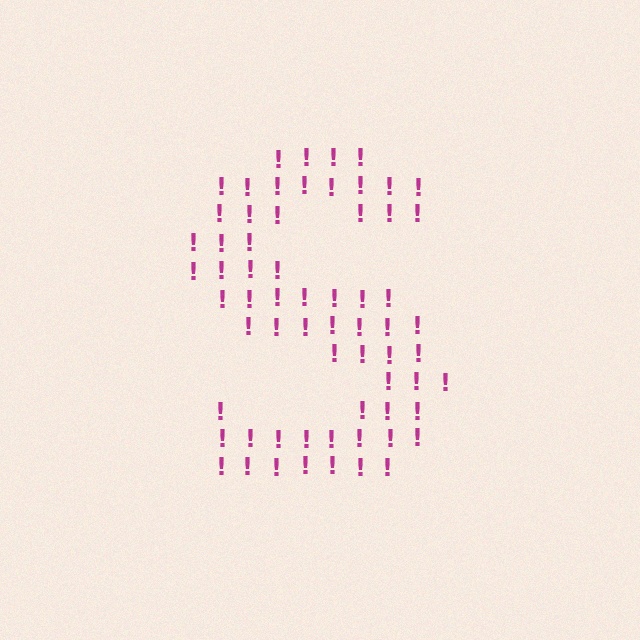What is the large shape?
The large shape is the letter S.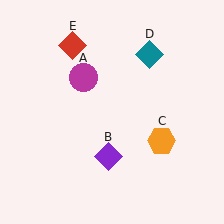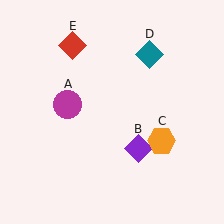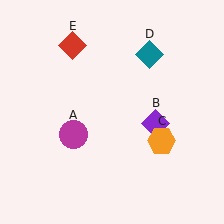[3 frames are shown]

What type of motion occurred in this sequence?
The magenta circle (object A), purple diamond (object B) rotated counterclockwise around the center of the scene.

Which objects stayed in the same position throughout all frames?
Orange hexagon (object C) and teal diamond (object D) and red diamond (object E) remained stationary.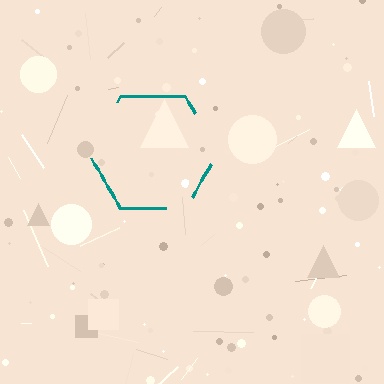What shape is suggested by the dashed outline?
The dashed outline suggests a hexagon.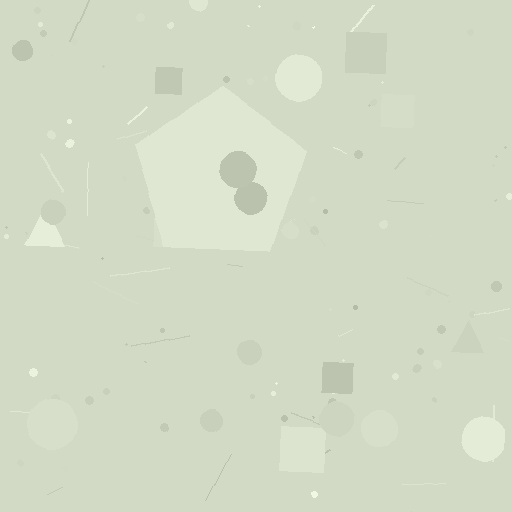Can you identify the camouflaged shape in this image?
The camouflaged shape is a pentagon.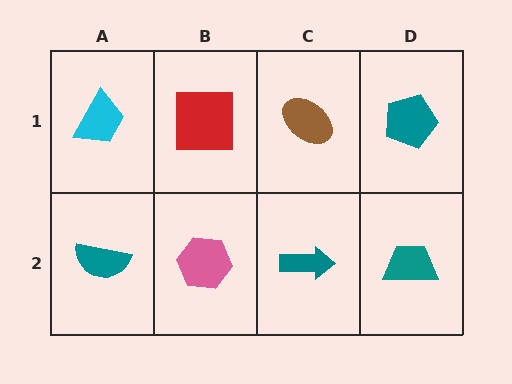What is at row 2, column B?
A pink hexagon.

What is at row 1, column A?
A cyan trapezoid.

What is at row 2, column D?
A teal trapezoid.